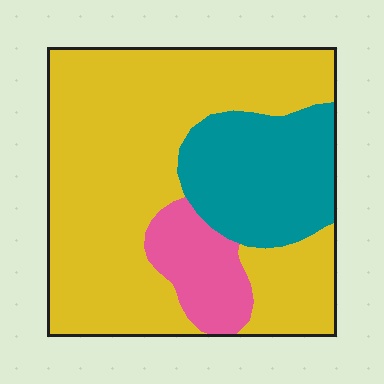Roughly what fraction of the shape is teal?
Teal takes up less than a quarter of the shape.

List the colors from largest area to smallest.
From largest to smallest: yellow, teal, pink.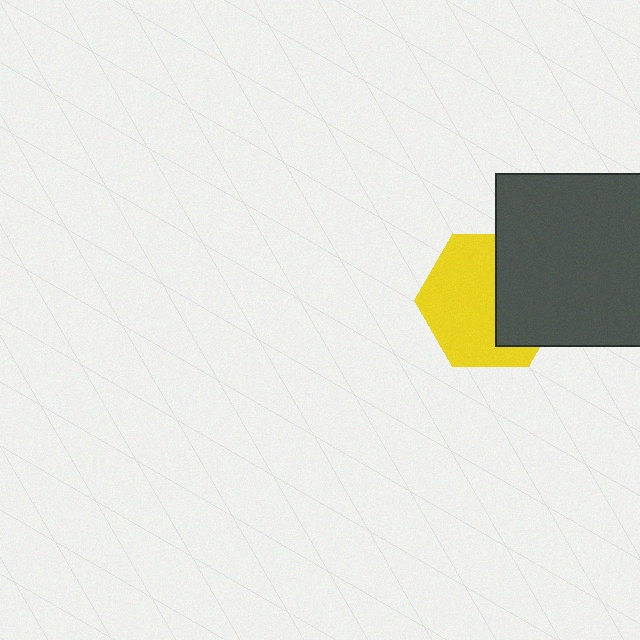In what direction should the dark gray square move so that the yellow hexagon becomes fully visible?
The dark gray square should move right. That is the shortest direction to clear the overlap and leave the yellow hexagon fully visible.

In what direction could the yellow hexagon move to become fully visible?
The yellow hexagon could move left. That would shift it out from behind the dark gray square entirely.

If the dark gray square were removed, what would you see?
You would see the complete yellow hexagon.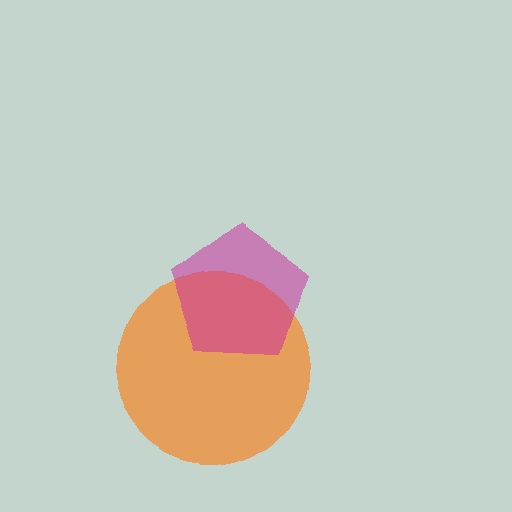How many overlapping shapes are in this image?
There are 2 overlapping shapes in the image.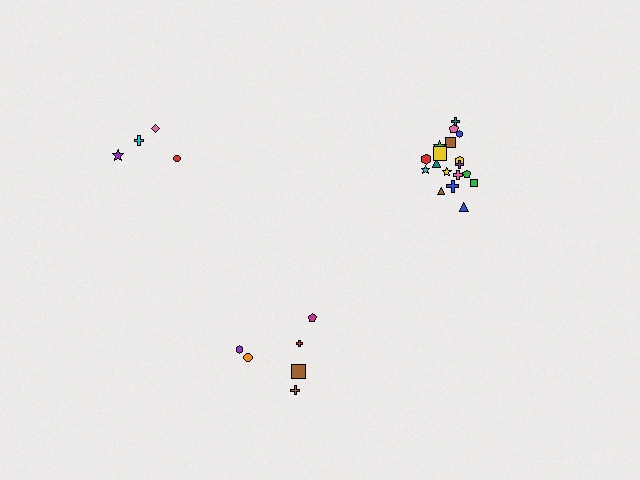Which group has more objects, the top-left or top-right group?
The top-right group.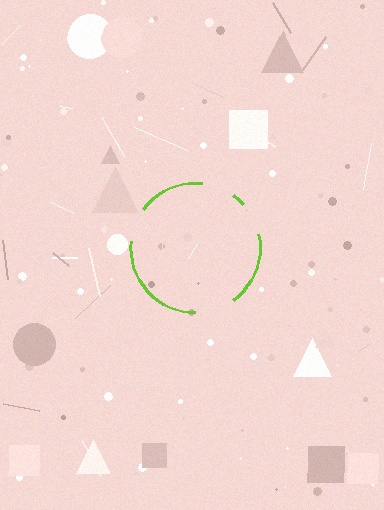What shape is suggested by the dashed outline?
The dashed outline suggests a circle.